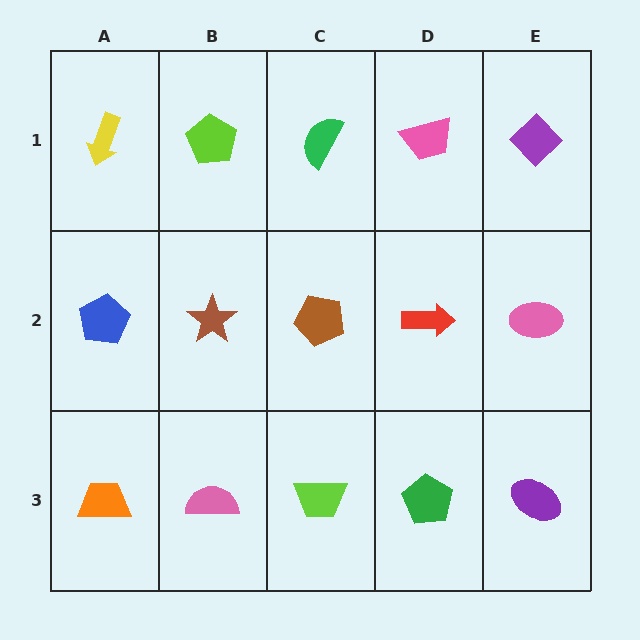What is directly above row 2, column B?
A lime pentagon.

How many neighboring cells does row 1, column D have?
3.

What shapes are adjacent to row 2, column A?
A yellow arrow (row 1, column A), an orange trapezoid (row 3, column A), a brown star (row 2, column B).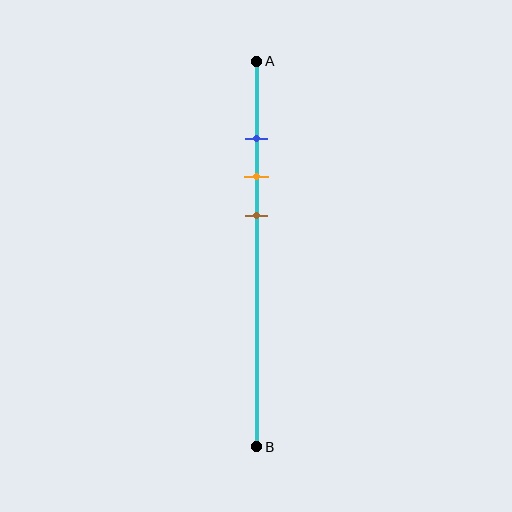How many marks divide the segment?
There are 3 marks dividing the segment.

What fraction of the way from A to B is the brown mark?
The brown mark is approximately 40% (0.4) of the way from A to B.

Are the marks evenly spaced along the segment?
Yes, the marks are approximately evenly spaced.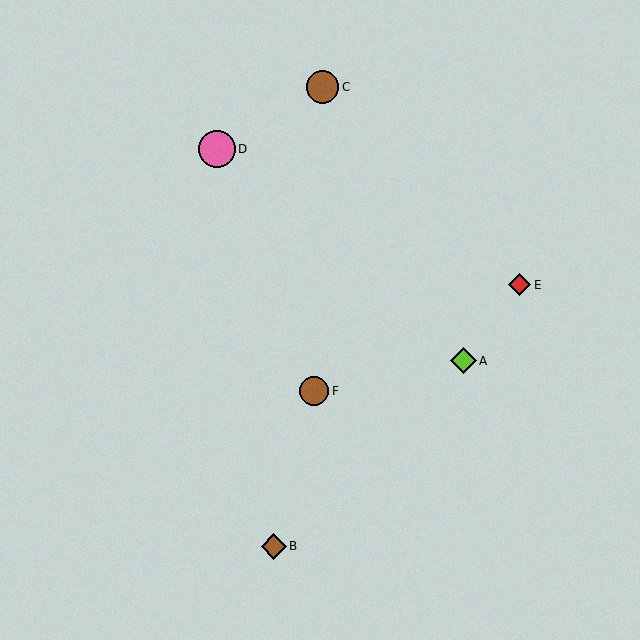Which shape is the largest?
The pink circle (labeled D) is the largest.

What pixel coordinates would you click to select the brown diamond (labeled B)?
Click at (274, 546) to select the brown diamond B.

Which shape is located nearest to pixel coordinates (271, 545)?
The brown diamond (labeled B) at (274, 546) is nearest to that location.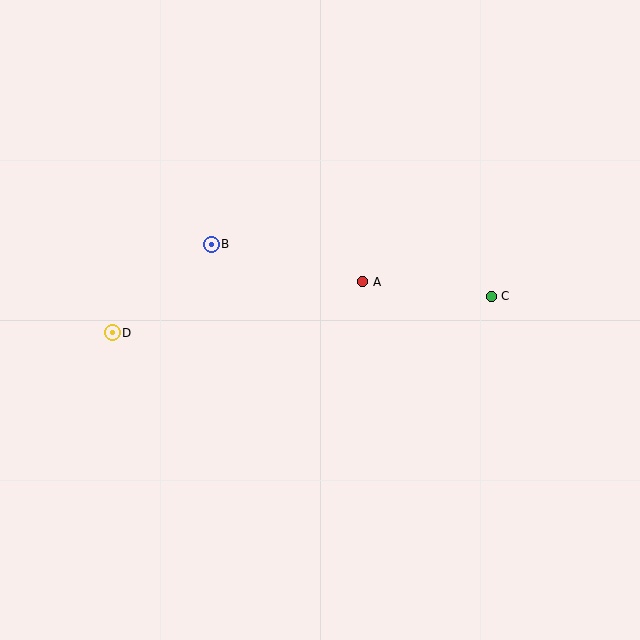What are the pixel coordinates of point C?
Point C is at (491, 296).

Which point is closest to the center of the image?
Point A at (363, 282) is closest to the center.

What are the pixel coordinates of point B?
Point B is at (211, 244).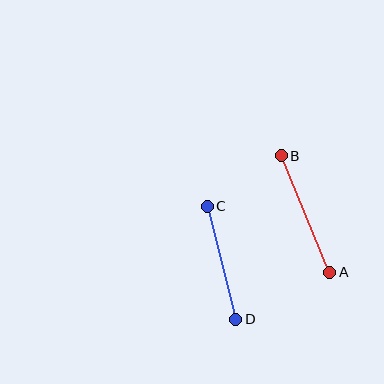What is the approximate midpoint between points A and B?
The midpoint is at approximately (305, 214) pixels.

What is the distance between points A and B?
The distance is approximately 126 pixels.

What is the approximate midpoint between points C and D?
The midpoint is at approximately (222, 263) pixels.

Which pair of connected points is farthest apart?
Points A and B are farthest apart.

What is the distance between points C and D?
The distance is approximately 117 pixels.